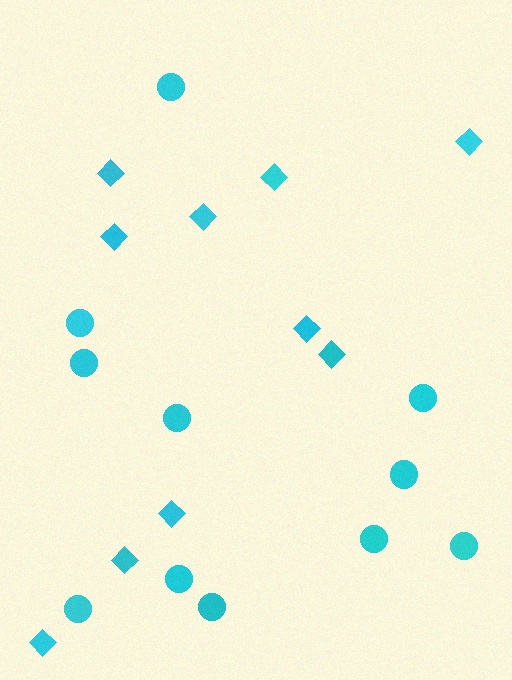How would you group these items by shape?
There are 2 groups: one group of circles (11) and one group of diamonds (10).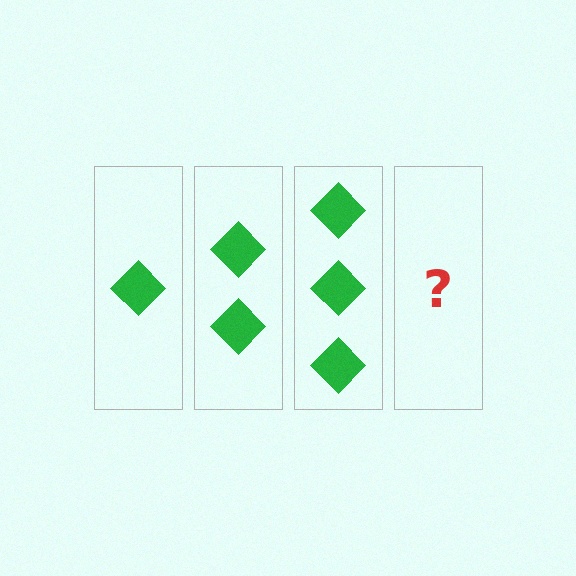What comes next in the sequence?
The next element should be 4 diamonds.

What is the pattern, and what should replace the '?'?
The pattern is that each step adds one more diamond. The '?' should be 4 diamonds.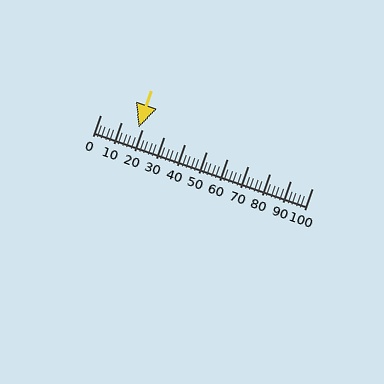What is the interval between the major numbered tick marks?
The major tick marks are spaced 10 units apart.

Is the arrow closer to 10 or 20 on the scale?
The arrow is closer to 20.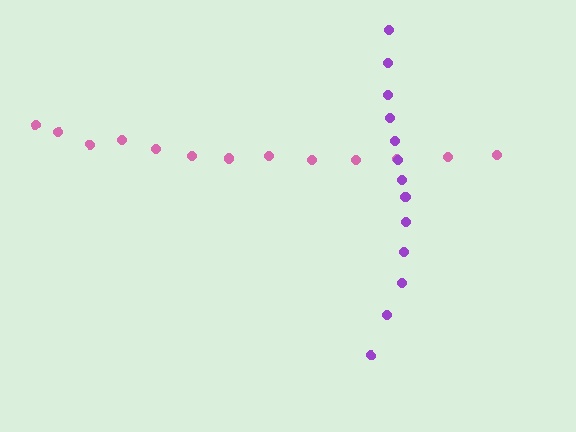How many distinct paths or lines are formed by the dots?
There are 2 distinct paths.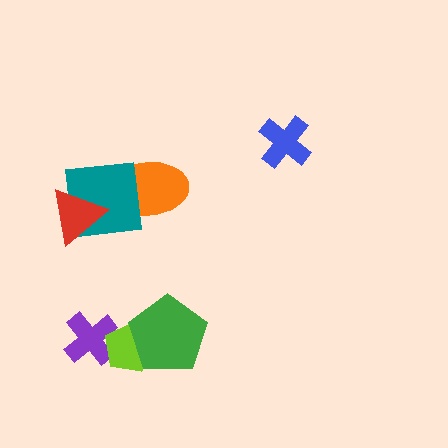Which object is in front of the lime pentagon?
The green pentagon is in front of the lime pentagon.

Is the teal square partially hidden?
Yes, it is partially covered by another shape.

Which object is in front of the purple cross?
The lime pentagon is in front of the purple cross.